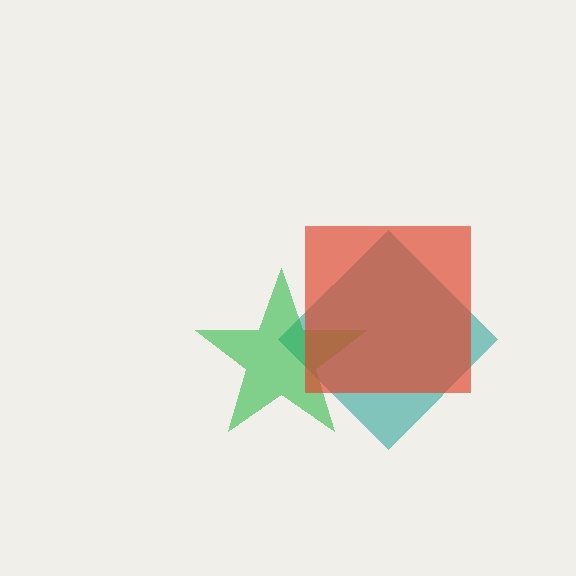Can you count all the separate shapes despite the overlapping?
Yes, there are 3 separate shapes.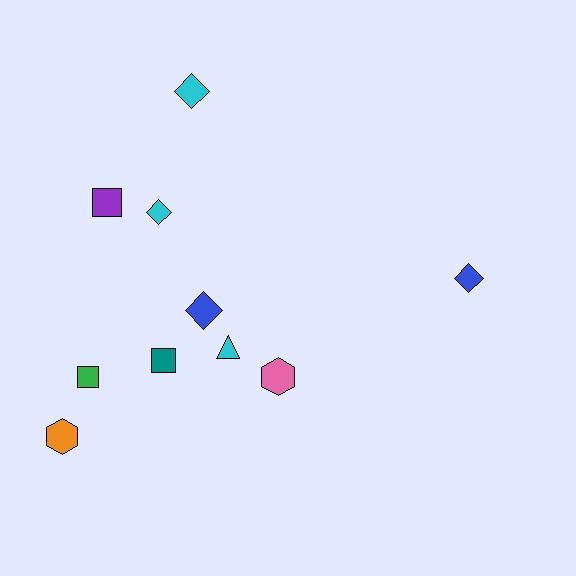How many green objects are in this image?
There is 1 green object.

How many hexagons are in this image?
There are 2 hexagons.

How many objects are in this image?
There are 10 objects.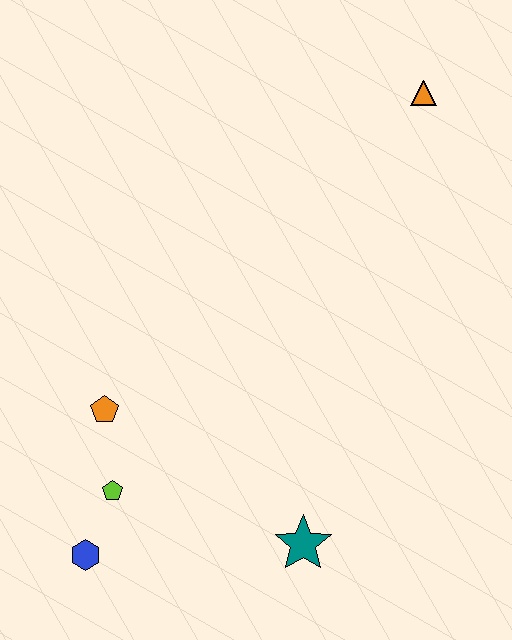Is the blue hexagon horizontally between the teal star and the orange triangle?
No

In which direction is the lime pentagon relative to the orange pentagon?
The lime pentagon is below the orange pentagon.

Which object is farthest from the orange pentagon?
The orange triangle is farthest from the orange pentagon.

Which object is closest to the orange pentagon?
The lime pentagon is closest to the orange pentagon.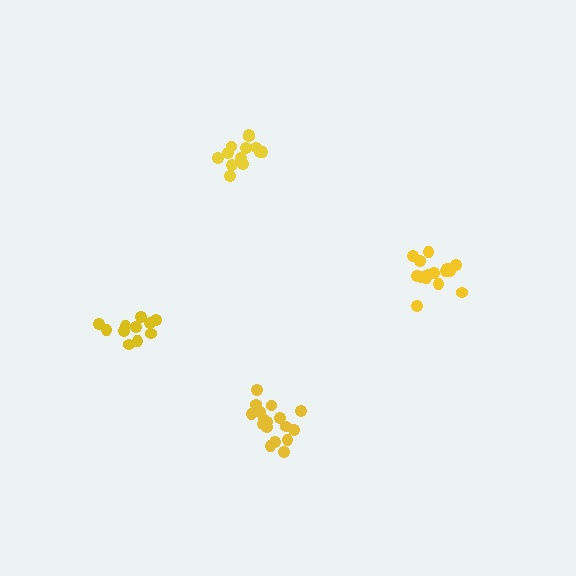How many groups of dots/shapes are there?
There are 4 groups.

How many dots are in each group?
Group 1: 17 dots, Group 2: 16 dots, Group 3: 14 dots, Group 4: 11 dots (58 total).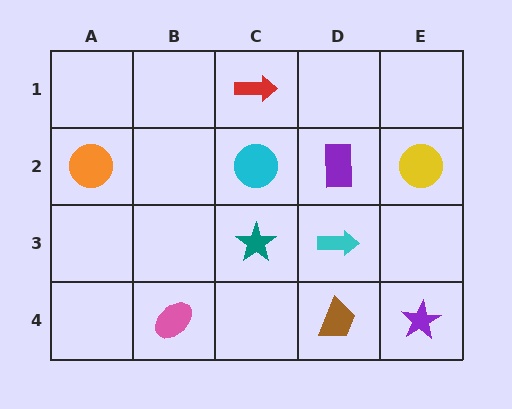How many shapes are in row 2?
4 shapes.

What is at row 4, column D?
A brown trapezoid.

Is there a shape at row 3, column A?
No, that cell is empty.